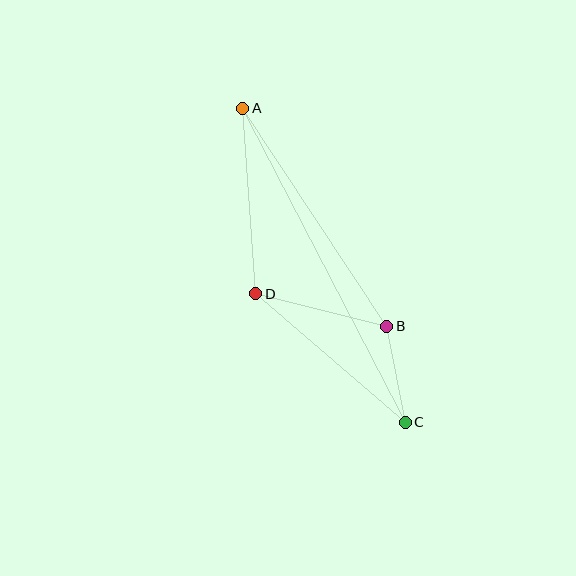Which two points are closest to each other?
Points B and C are closest to each other.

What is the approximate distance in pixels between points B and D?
The distance between B and D is approximately 135 pixels.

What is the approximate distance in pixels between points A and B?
The distance between A and B is approximately 261 pixels.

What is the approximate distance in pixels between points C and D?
The distance between C and D is approximately 197 pixels.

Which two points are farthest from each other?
Points A and C are farthest from each other.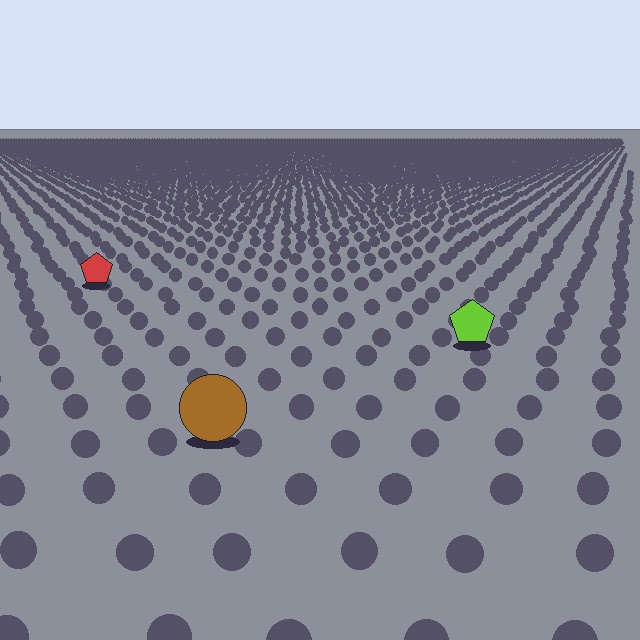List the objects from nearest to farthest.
From nearest to farthest: the brown circle, the lime pentagon, the red pentagon.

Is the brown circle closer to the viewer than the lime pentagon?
Yes. The brown circle is closer — you can tell from the texture gradient: the ground texture is coarser near it.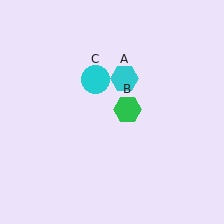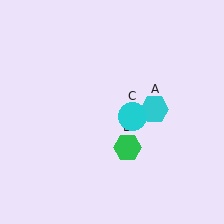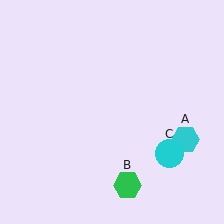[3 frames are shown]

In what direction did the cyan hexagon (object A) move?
The cyan hexagon (object A) moved down and to the right.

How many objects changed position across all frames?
3 objects changed position: cyan hexagon (object A), green hexagon (object B), cyan circle (object C).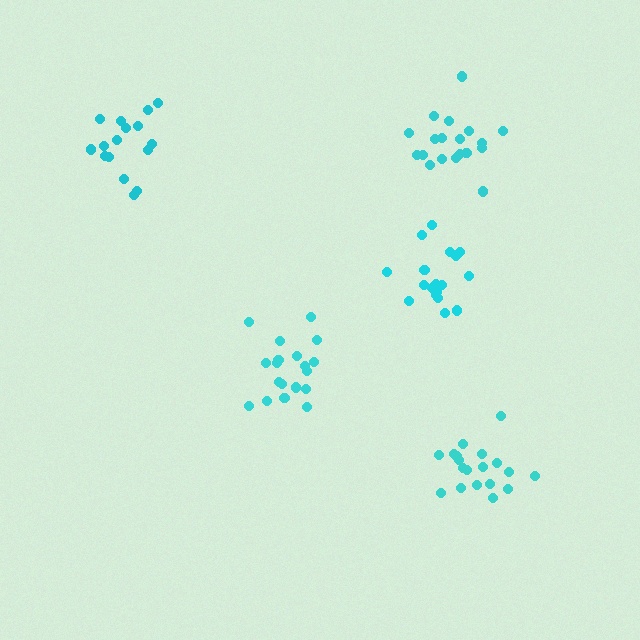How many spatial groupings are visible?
There are 5 spatial groupings.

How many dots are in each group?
Group 1: 19 dots, Group 2: 19 dots, Group 3: 19 dots, Group 4: 16 dots, Group 5: 18 dots (91 total).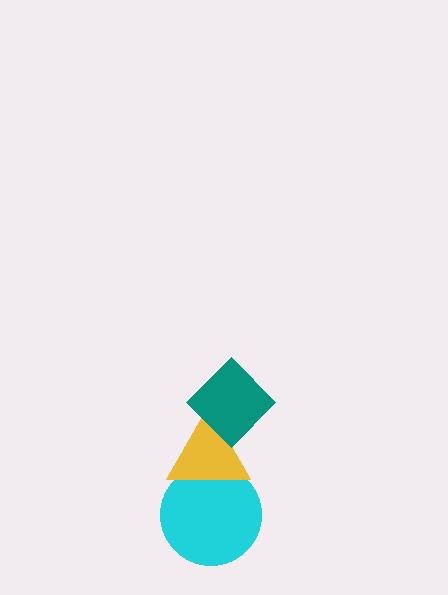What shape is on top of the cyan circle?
The yellow triangle is on top of the cyan circle.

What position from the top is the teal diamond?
The teal diamond is 1st from the top.